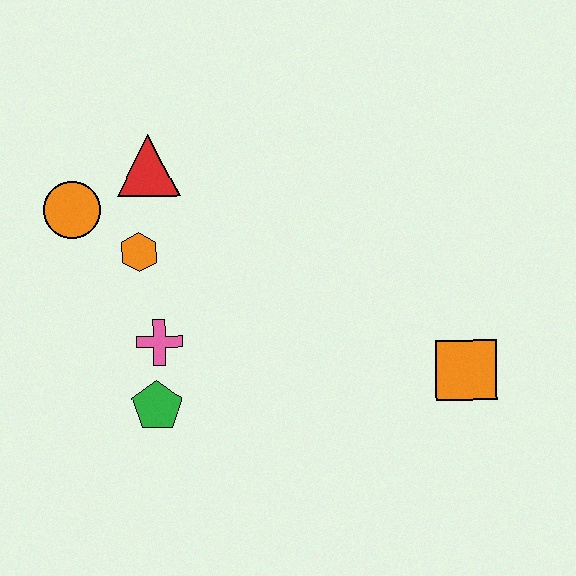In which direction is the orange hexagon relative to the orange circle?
The orange hexagon is to the right of the orange circle.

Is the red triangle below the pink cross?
No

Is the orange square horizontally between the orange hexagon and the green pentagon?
No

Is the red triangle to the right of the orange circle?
Yes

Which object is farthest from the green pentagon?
The orange square is farthest from the green pentagon.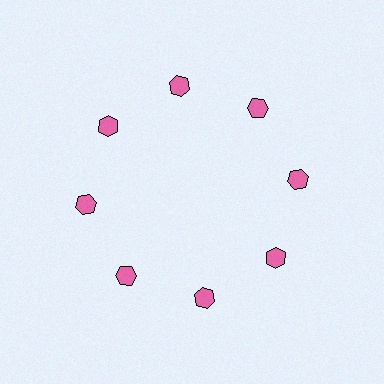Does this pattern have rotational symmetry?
Yes, this pattern has 8-fold rotational symmetry. It looks the same after rotating 45 degrees around the center.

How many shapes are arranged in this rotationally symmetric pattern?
There are 8 shapes, arranged in 8 groups of 1.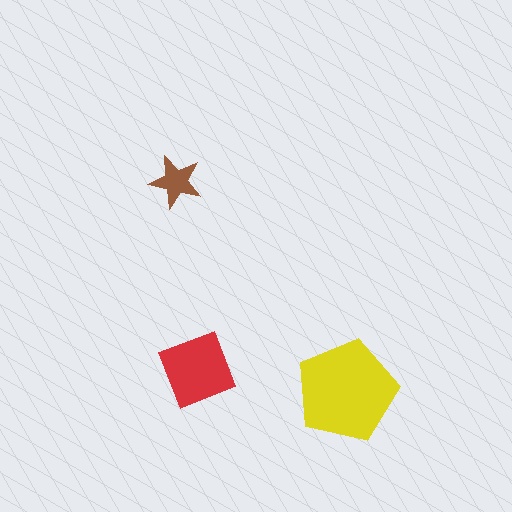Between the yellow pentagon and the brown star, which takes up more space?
The yellow pentagon.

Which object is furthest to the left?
The brown star is leftmost.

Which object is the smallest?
The brown star.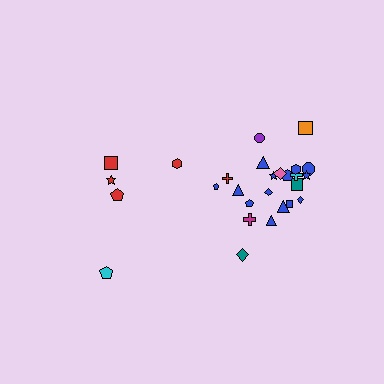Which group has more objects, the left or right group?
The right group.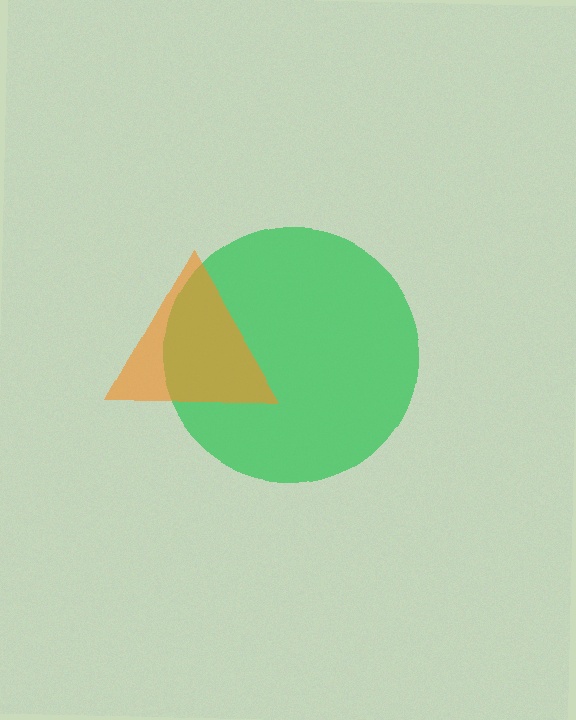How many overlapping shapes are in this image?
There are 2 overlapping shapes in the image.